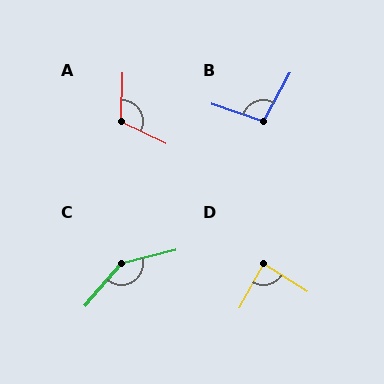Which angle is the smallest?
D, at approximately 86 degrees.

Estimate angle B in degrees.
Approximately 100 degrees.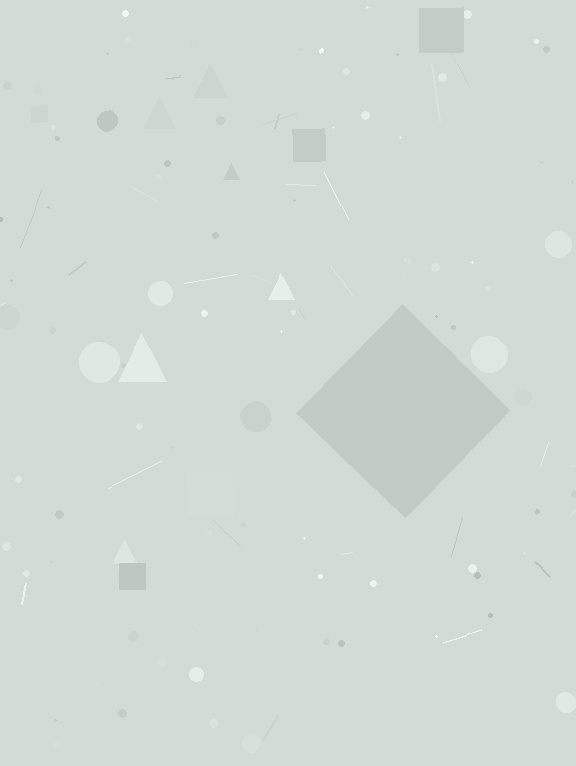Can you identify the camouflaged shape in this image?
The camouflaged shape is a diamond.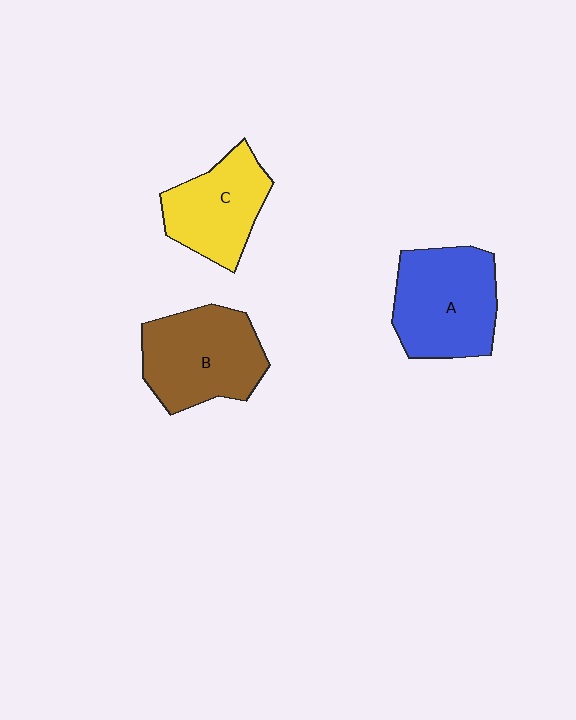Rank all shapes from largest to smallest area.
From largest to smallest: A (blue), B (brown), C (yellow).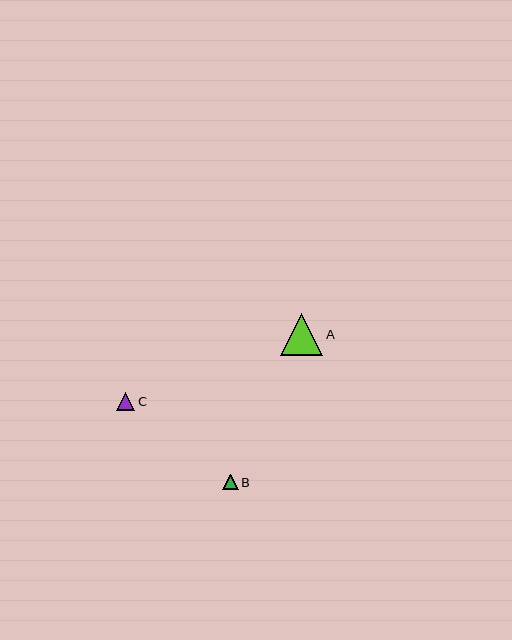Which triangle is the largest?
Triangle A is the largest with a size of approximately 42 pixels.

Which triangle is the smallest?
Triangle B is the smallest with a size of approximately 16 pixels.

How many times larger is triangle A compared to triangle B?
Triangle A is approximately 2.7 times the size of triangle B.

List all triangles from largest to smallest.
From largest to smallest: A, C, B.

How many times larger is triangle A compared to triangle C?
Triangle A is approximately 2.3 times the size of triangle C.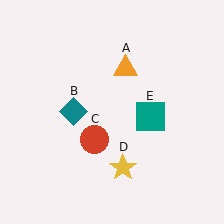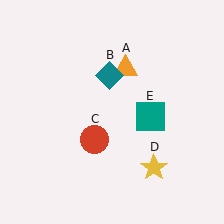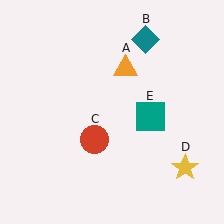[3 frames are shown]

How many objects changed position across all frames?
2 objects changed position: teal diamond (object B), yellow star (object D).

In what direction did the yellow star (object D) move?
The yellow star (object D) moved right.